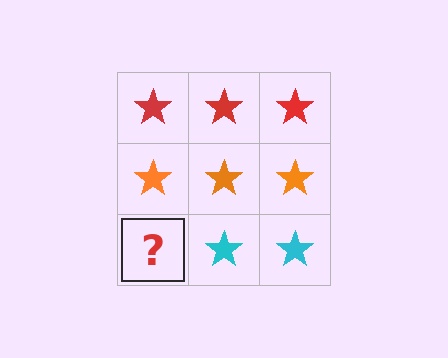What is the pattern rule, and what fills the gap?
The rule is that each row has a consistent color. The gap should be filled with a cyan star.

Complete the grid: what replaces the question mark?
The question mark should be replaced with a cyan star.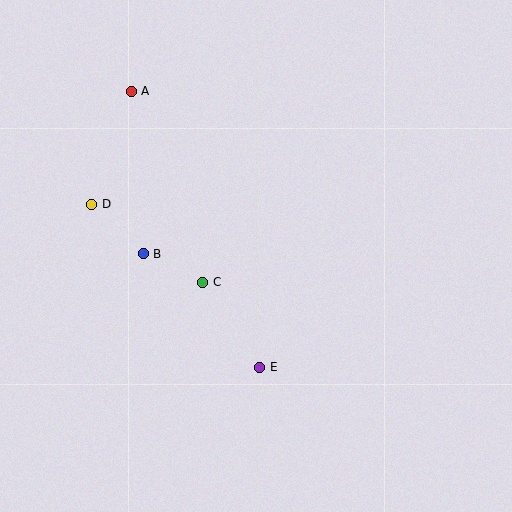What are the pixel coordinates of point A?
Point A is at (131, 91).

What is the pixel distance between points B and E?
The distance between B and E is 162 pixels.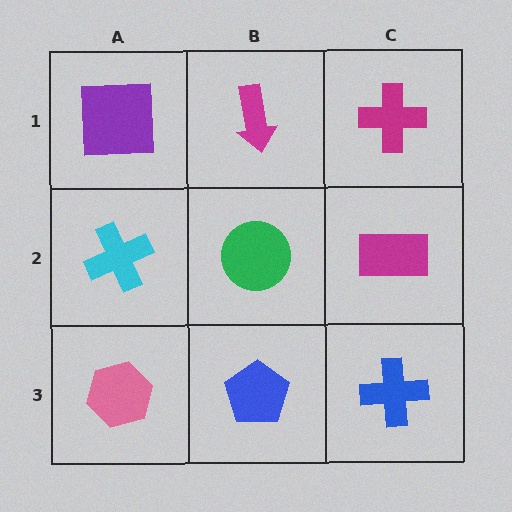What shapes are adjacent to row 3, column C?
A magenta rectangle (row 2, column C), a blue pentagon (row 3, column B).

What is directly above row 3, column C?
A magenta rectangle.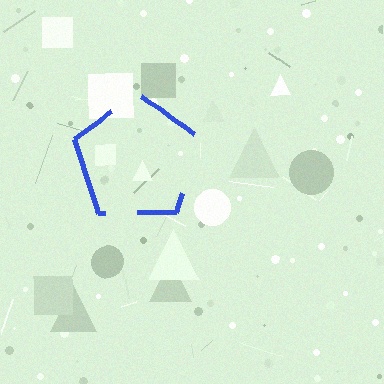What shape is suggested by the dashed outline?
The dashed outline suggests a pentagon.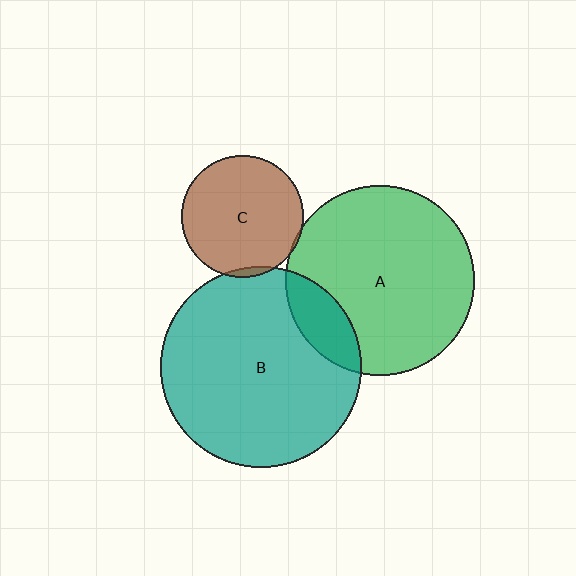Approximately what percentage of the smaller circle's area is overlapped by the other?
Approximately 5%.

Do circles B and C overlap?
Yes.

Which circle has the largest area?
Circle B (teal).